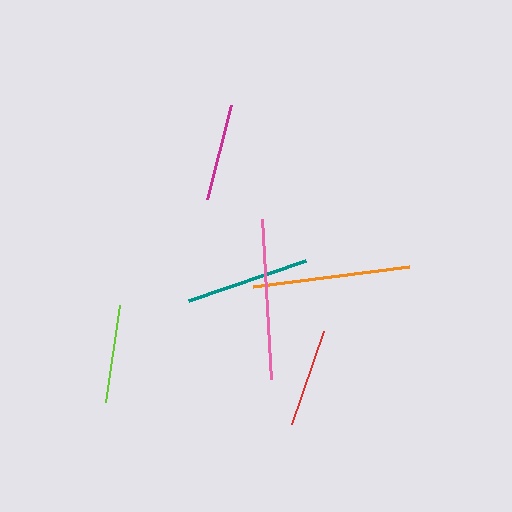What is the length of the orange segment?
The orange segment is approximately 157 pixels long.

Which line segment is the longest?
The pink line is the longest at approximately 161 pixels.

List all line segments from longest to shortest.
From longest to shortest: pink, orange, teal, lime, red, magenta.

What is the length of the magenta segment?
The magenta segment is approximately 97 pixels long.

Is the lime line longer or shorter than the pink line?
The pink line is longer than the lime line.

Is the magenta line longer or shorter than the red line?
The red line is longer than the magenta line.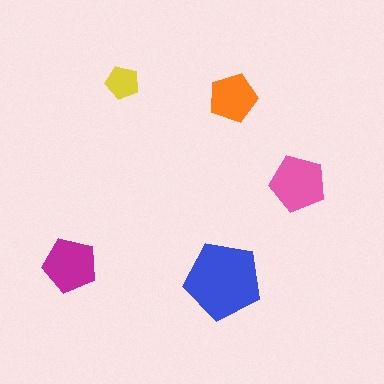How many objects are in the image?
There are 5 objects in the image.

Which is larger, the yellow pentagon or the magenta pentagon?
The magenta one.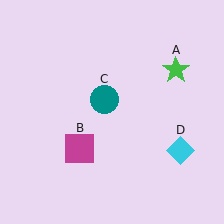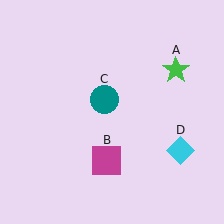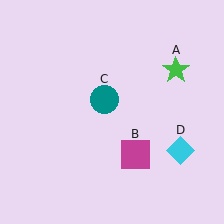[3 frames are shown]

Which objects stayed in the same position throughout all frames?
Green star (object A) and teal circle (object C) and cyan diamond (object D) remained stationary.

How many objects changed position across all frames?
1 object changed position: magenta square (object B).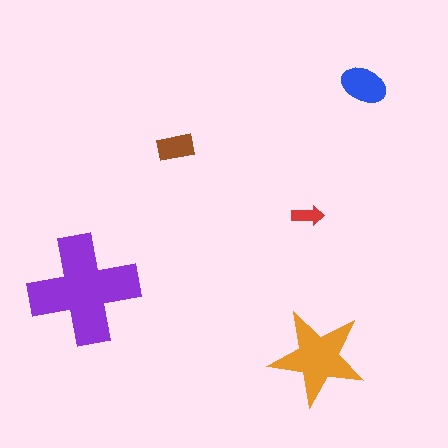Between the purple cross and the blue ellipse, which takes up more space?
The purple cross.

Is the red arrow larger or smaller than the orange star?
Smaller.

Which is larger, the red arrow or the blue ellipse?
The blue ellipse.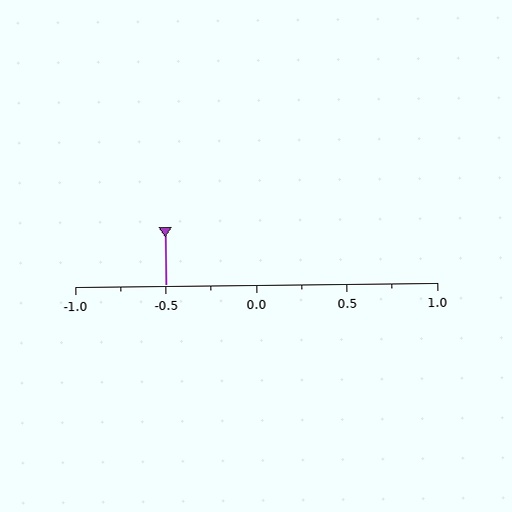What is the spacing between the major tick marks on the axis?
The major ticks are spaced 0.5 apart.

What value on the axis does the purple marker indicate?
The marker indicates approximately -0.5.